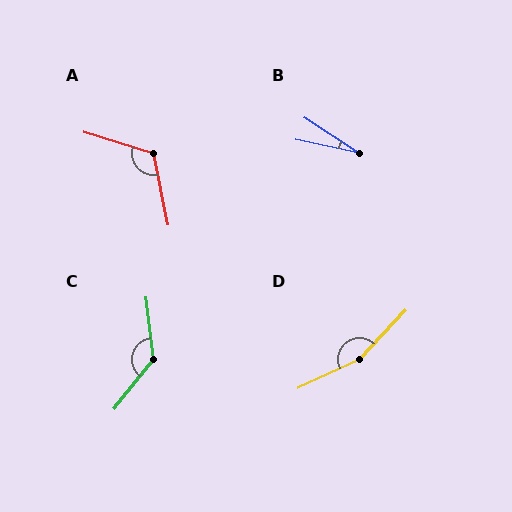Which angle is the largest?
D, at approximately 159 degrees.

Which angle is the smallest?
B, at approximately 22 degrees.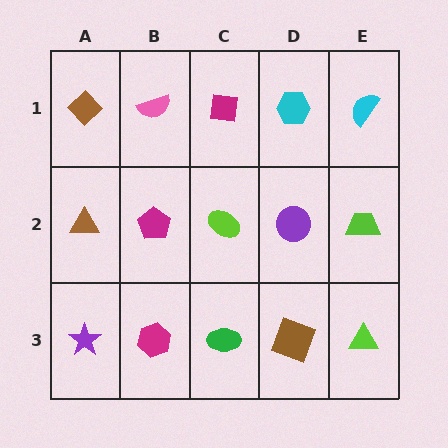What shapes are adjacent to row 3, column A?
A brown triangle (row 2, column A), a magenta hexagon (row 3, column B).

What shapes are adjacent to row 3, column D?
A purple circle (row 2, column D), a green ellipse (row 3, column C), a lime triangle (row 3, column E).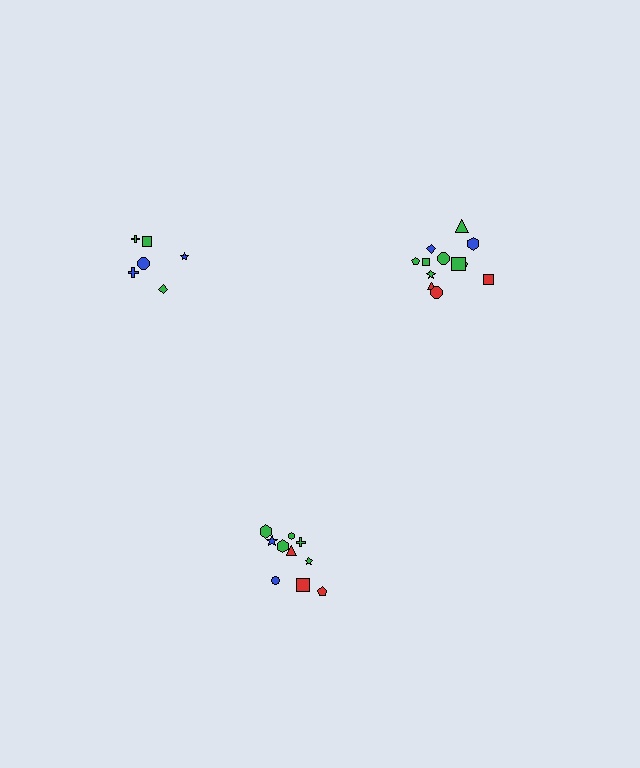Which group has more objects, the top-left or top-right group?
The top-right group.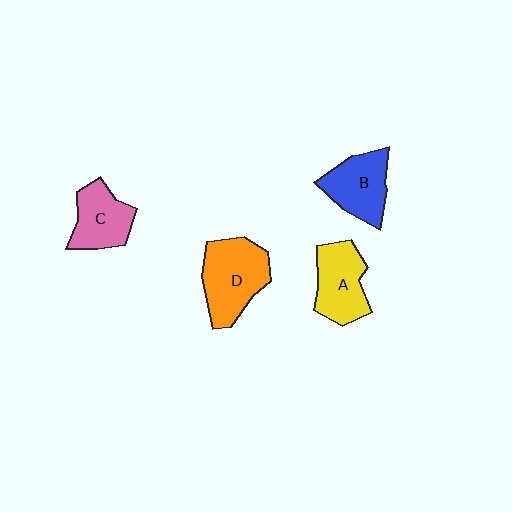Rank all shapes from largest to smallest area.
From largest to smallest: D (orange), A (yellow), B (blue), C (pink).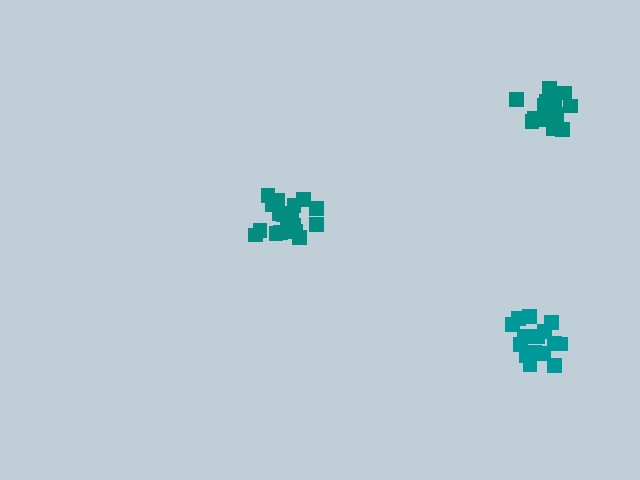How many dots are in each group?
Group 1: 17 dots, Group 2: 20 dots, Group 3: 16 dots (53 total).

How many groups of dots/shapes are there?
There are 3 groups.